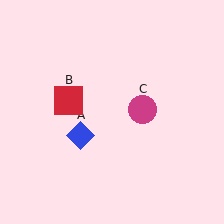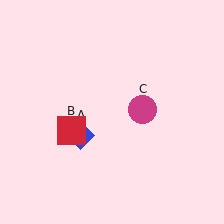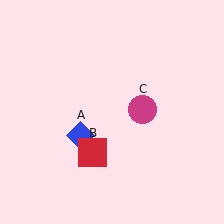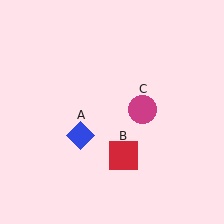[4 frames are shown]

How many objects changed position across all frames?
1 object changed position: red square (object B).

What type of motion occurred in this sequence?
The red square (object B) rotated counterclockwise around the center of the scene.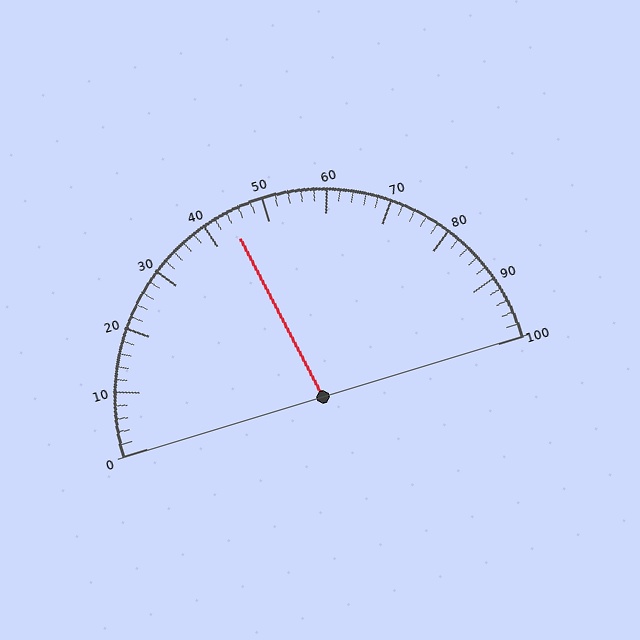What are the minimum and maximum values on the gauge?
The gauge ranges from 0 to 100.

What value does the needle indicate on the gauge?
The needle indicates approximately 44.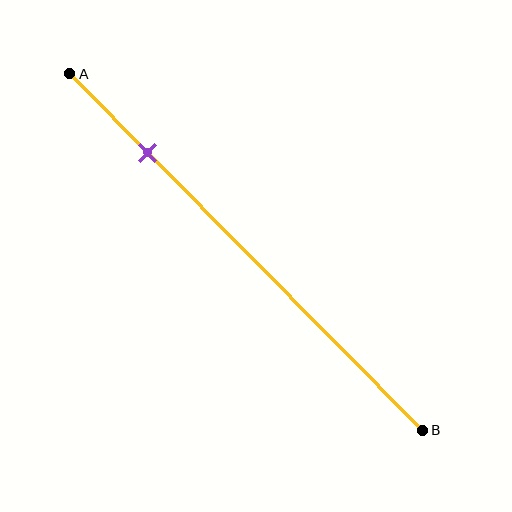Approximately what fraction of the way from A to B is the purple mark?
The purple mark is approximately 20% of the way from A to B.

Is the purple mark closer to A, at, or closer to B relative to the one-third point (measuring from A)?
The purple mark is closer to point A than the one-third point of segment AB.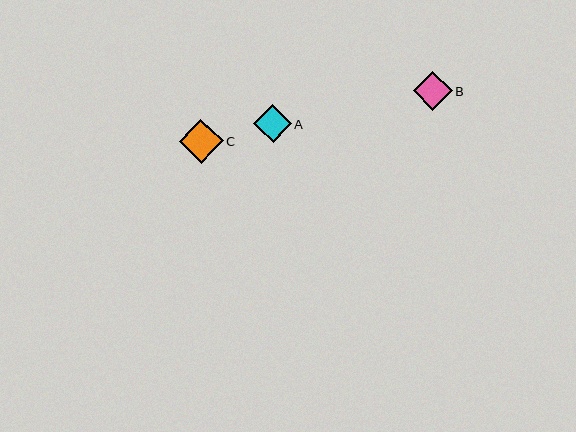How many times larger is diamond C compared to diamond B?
Diamond C is approximately 1.1 times the size of diamond B.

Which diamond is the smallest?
Diamond A is the smallest with a size of approximately 38 pixels.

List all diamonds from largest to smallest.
From largest to smallest: C, B, A.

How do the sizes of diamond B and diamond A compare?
Diamond B and diamond A are approximately the same size.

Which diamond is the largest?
Diamond C is the largest with a size of approximately 44 pixels.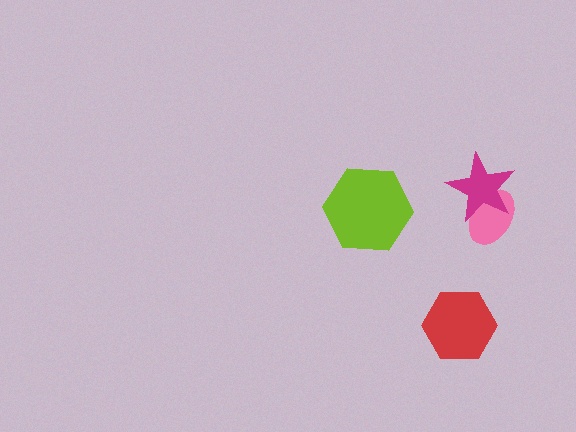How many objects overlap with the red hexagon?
0 objects overlap with the red hexagon.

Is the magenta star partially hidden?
No, no other shape covers it.